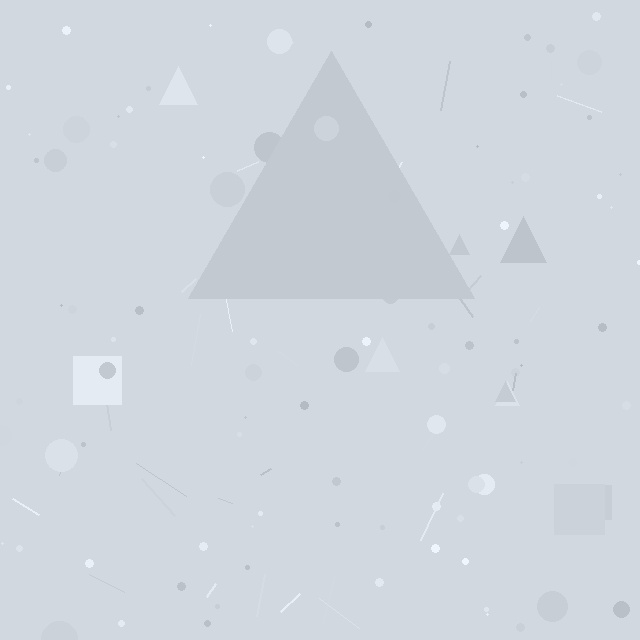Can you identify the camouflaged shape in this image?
The camouflaged shape is a triangle.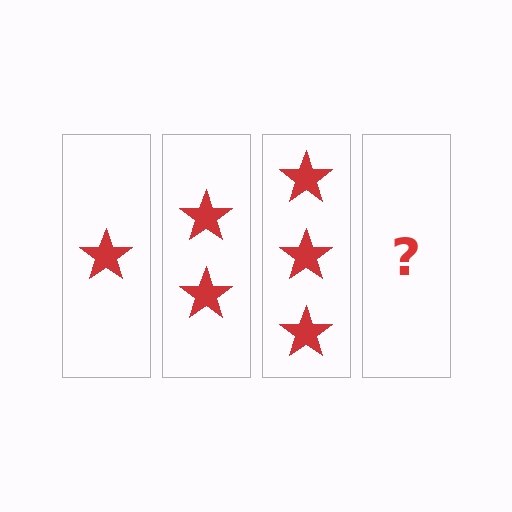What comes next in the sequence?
The next element should be 4 stars.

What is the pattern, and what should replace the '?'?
The pattern is that each step adds one more star. The '?' should be 4 stars.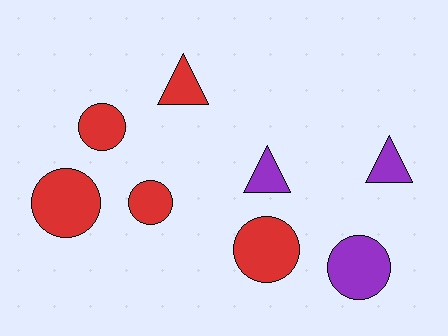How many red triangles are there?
There is 1 red triangle.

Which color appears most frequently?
Red, with 5 objects.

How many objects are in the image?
There are 8 objects.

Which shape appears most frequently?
Circle, with 5 objects.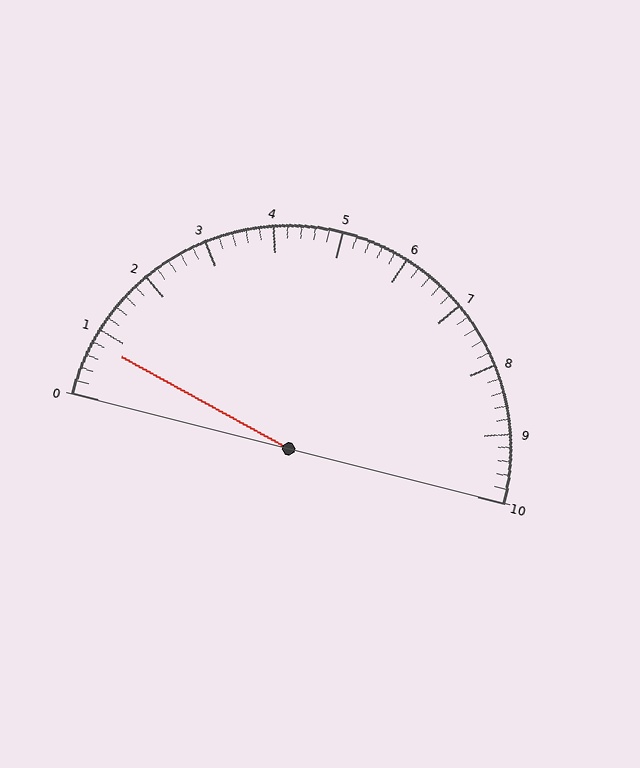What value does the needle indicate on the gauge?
The needle indicates approximately 0.8.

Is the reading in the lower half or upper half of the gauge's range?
The reading is in the lower half of the range (0 to 10).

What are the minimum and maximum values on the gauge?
The gauge ranges from 0 to 10.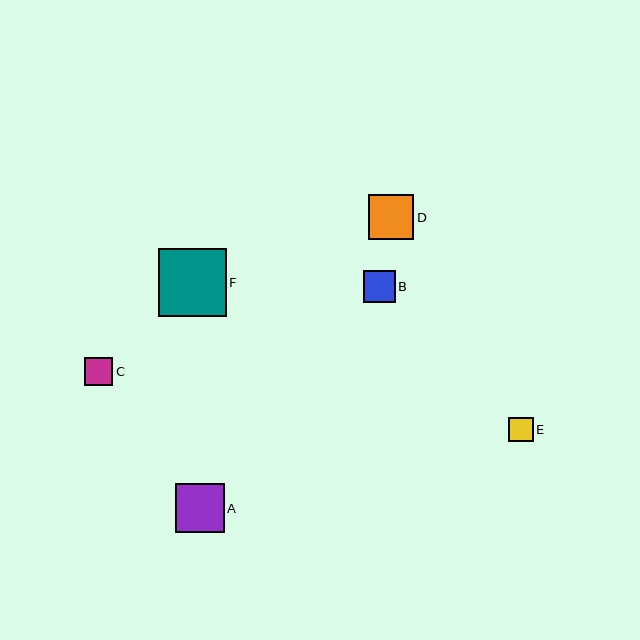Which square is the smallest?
Square E is the smallest with a size of approximately 24 pixels.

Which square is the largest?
Square F is the largest with a size of approximately 68 pixels.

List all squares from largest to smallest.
From largest to smallest: F, A, D, B, C, E.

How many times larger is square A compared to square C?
Square A is approximately 1.7 times the size of square C.